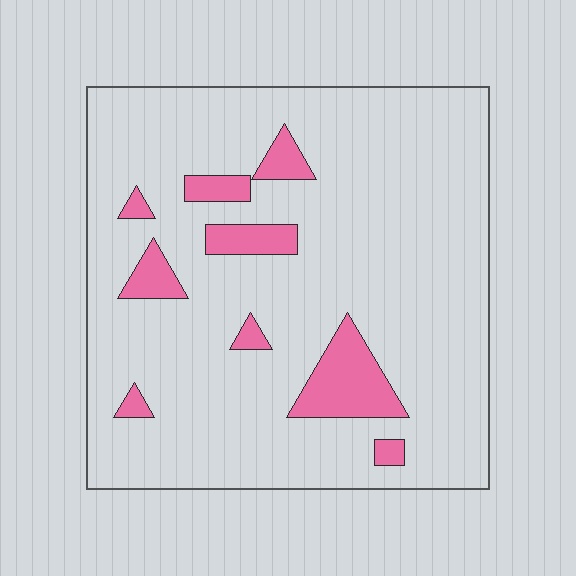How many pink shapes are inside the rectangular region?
9.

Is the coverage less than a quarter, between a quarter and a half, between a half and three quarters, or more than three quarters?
Less than a quarter.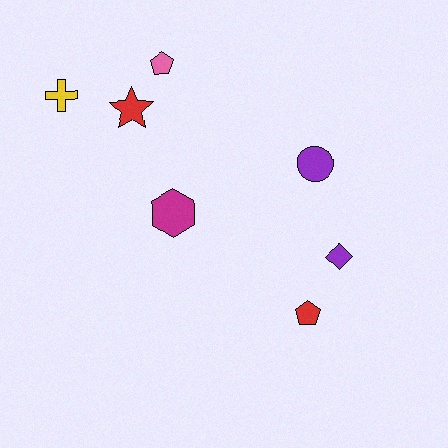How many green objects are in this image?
There are no green objects.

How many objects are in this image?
There are 7 objects.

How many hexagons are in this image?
There is 1 hexagon.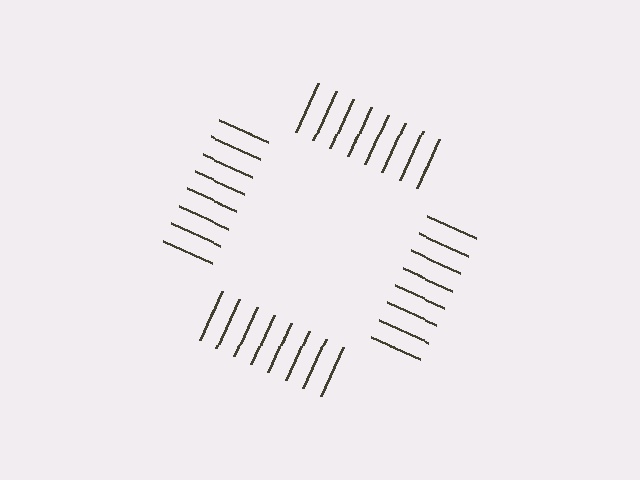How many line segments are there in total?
32 — 8 along each of the 4 edges.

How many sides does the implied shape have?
4 sides — the line-ends trace a square.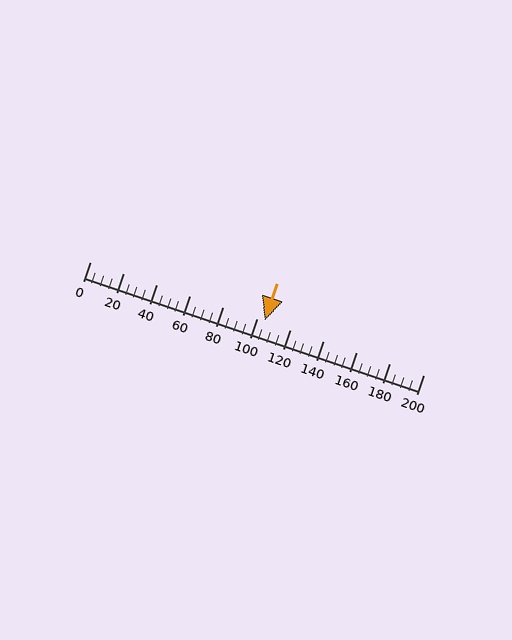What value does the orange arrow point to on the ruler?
The orange arrow points to approximately 105.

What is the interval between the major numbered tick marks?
The major tick marks are spaced 20 units apart.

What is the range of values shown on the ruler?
The ruler shows values from 0 to 200.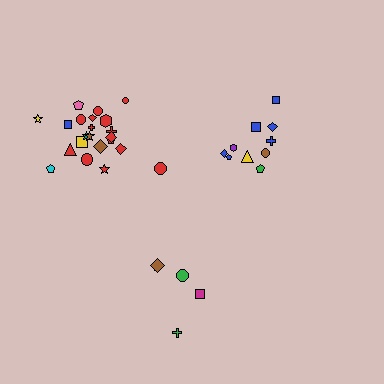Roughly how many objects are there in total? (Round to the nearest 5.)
Roughly 35 objects in total.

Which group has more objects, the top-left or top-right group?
The top-left group.